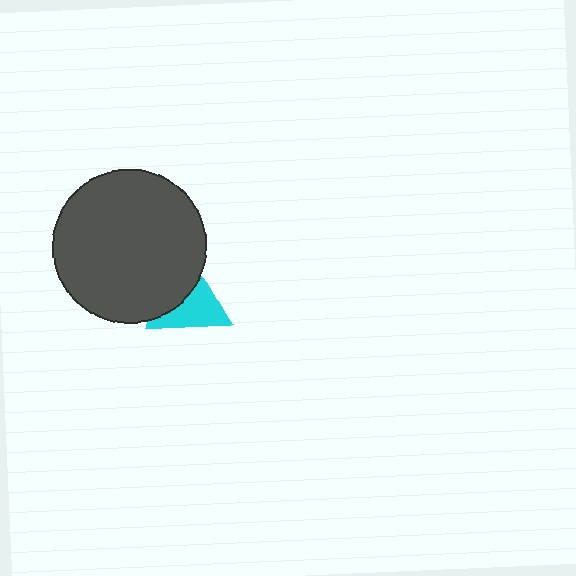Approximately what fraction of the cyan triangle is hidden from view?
Roughly 41% of the cyan triangle is hidden behind the dark gray circle.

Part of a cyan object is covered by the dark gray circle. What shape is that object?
It is a triangle.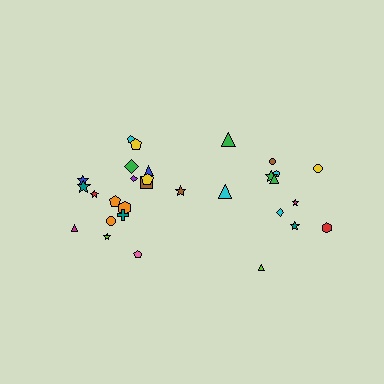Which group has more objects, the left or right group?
The left group.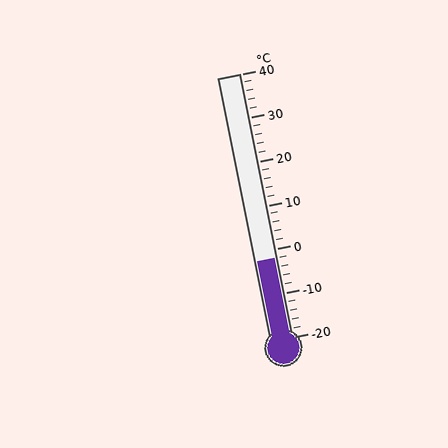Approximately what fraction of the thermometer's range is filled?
The thermometer is filled to approximately 30% of its range.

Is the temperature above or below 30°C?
The temperature is below 30°C.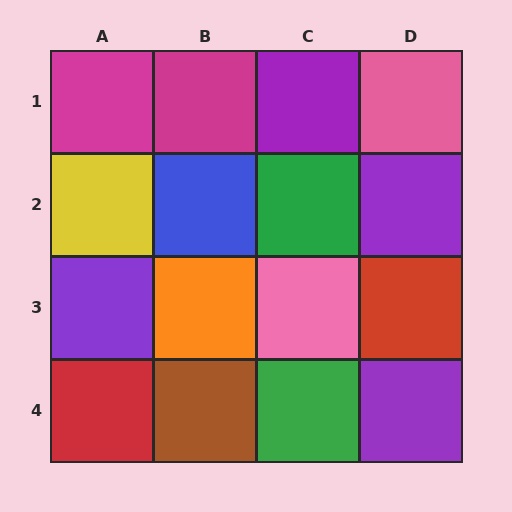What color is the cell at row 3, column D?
Red.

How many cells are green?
2 cells are green.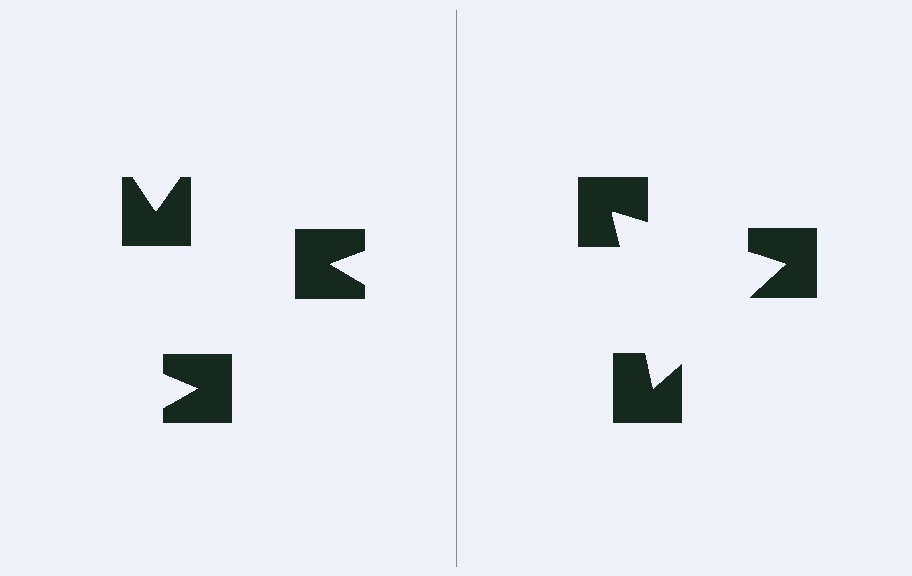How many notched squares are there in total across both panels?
6 — 3 on each side.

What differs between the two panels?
The notched squares are positioned identically on both sides; only the wedge orientations differ. On the right they align to a triangle; on the left they are misaligned.